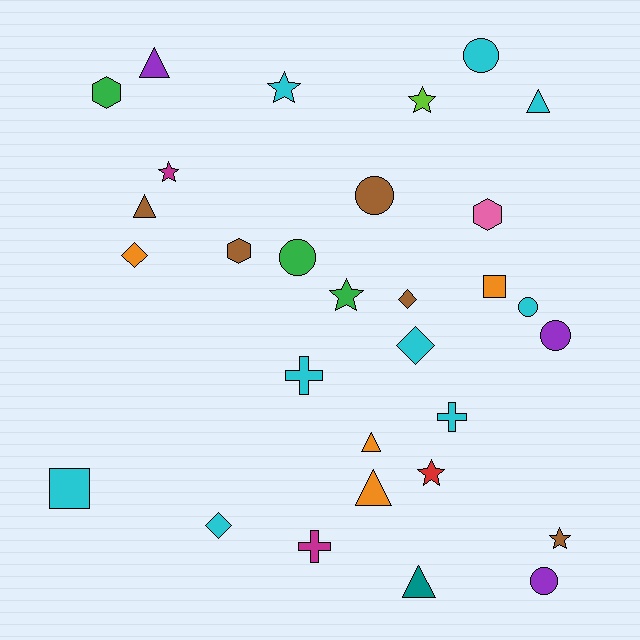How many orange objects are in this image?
There are 4 orange objects.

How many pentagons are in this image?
There are no pentagons.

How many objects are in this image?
There are 30 objects.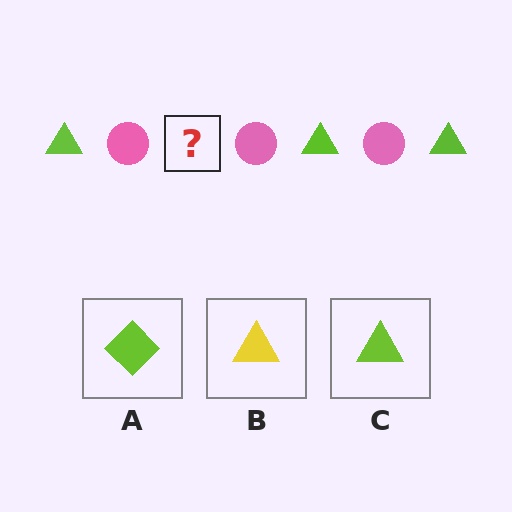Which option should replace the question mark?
Option C.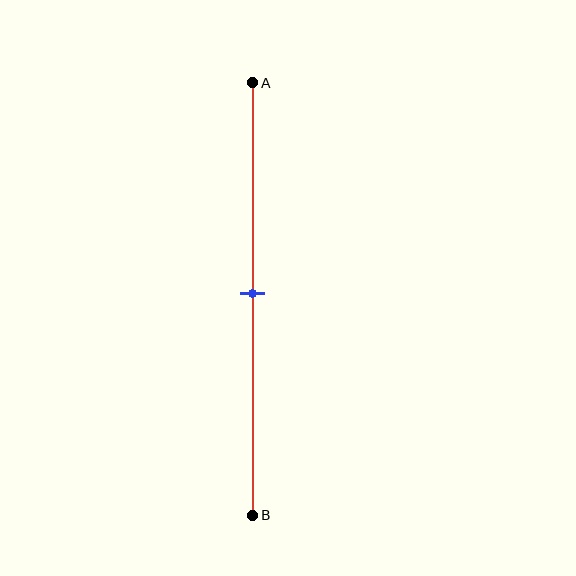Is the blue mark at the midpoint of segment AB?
Yes, the mark is approximately at the midpoint.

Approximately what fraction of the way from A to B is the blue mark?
The blue mark is approximately 50% of the way from A to B.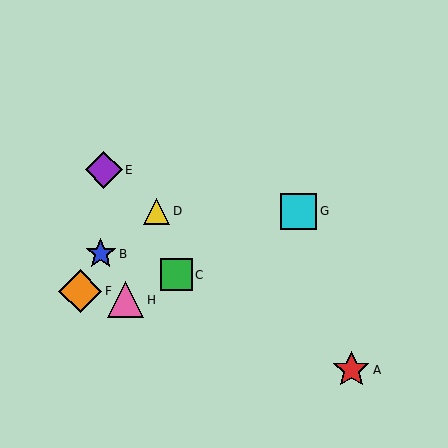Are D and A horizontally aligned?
No, D is at y≈211 and A is at y≈370.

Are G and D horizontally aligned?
Yes, both are at y≈211.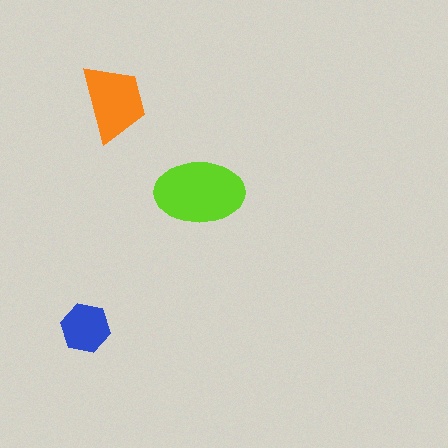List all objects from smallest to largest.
The blue hexagon, the orange trapezoid, the lime ellipse.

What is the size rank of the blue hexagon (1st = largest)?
3rd.